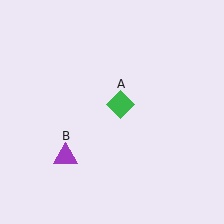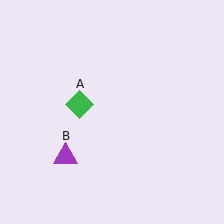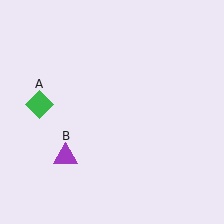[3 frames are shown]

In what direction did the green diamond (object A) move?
The green diamond (object A) moved left.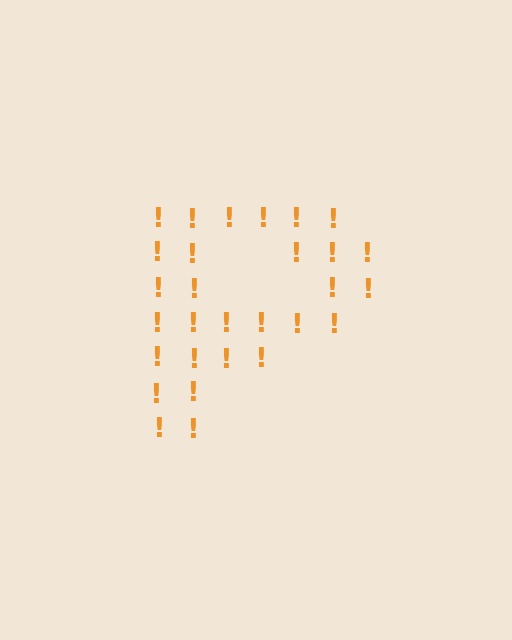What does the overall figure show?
The overall figure shows the letter P.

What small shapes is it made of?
It is made of small exclamation marks.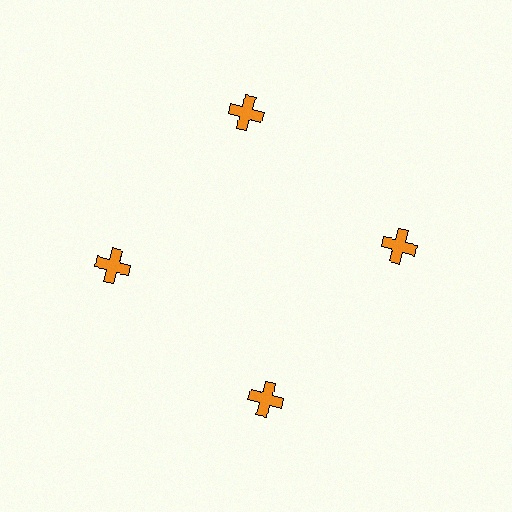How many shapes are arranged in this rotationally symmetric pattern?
There are 4 shapes, arranged in 4 groups of 1.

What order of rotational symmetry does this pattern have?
This pattern has 4-fold rotational symmetry.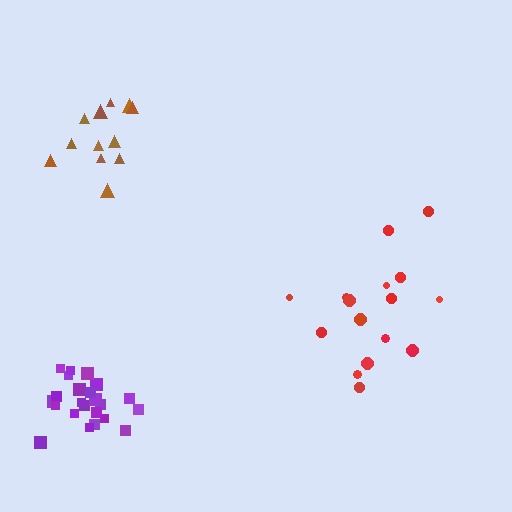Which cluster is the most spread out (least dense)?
Red.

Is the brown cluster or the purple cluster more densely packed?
Purple.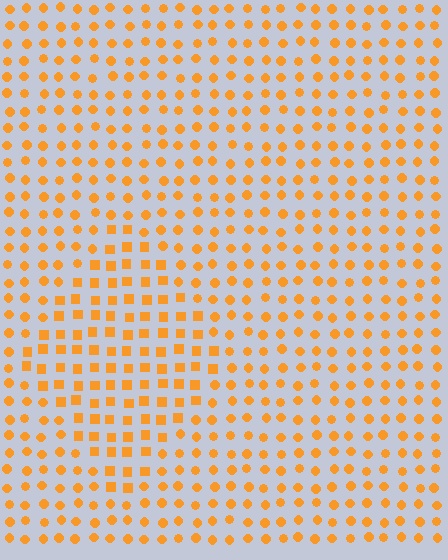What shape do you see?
I see a diamond.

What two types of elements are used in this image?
The image uses squares inside the diamond region and circles outside it.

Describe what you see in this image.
The image is filled with small orange elements arranged in a uniform grid. A diamond-shaped region contains squares, while the surrounding area contains circles. The boundary is defined purely by the change in element shape.